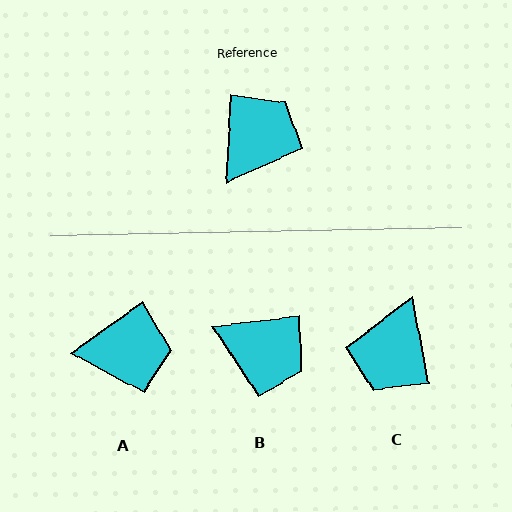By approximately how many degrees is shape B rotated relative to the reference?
Approximately 80 degrees clockwise.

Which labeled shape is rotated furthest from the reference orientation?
C, about 166 degrees away.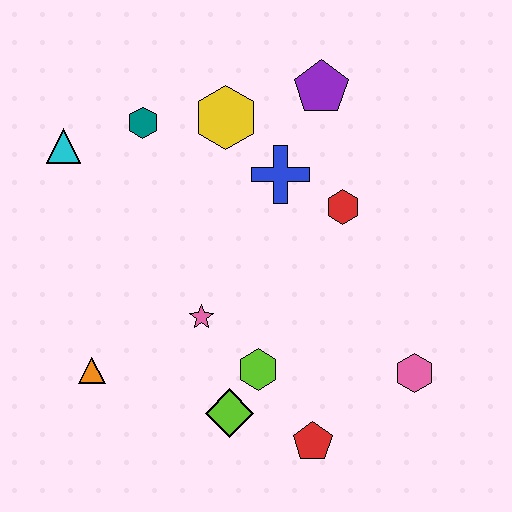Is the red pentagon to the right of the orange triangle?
Yes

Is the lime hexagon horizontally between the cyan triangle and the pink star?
No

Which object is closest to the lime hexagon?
The lime diamond is closest to the lime hexagon.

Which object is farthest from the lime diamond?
The purple pentagon is farthest from the lime diamond.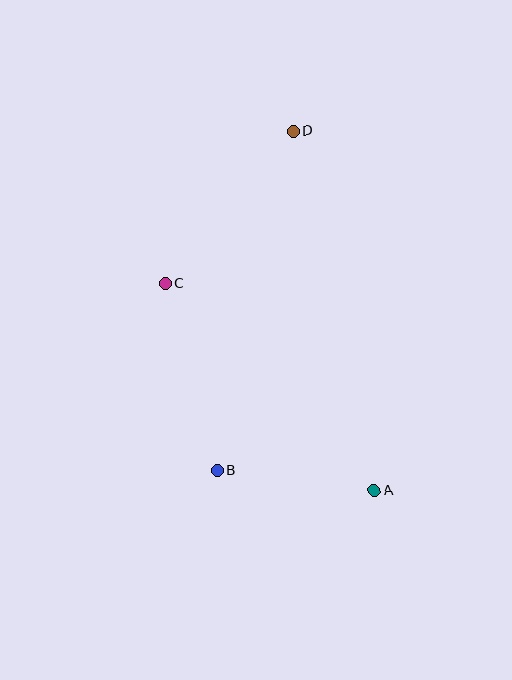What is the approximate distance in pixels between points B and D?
The distance between B and D is approximately 348 pixels.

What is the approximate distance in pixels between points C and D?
The distance between C and D is approximately 198 pixels.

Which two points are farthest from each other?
Points A and D are farthest from each other.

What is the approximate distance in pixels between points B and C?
The distance between B and C is approximately 195 pixels.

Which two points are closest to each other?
Points A and B are closest to each other.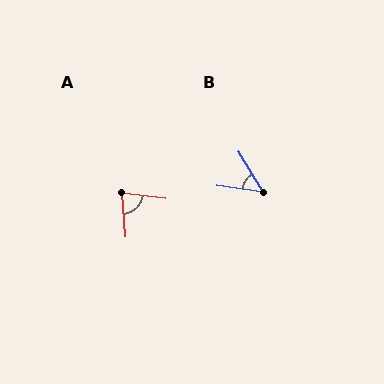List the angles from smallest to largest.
B (51°), A (78°).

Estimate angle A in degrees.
Approximately 78 degrees.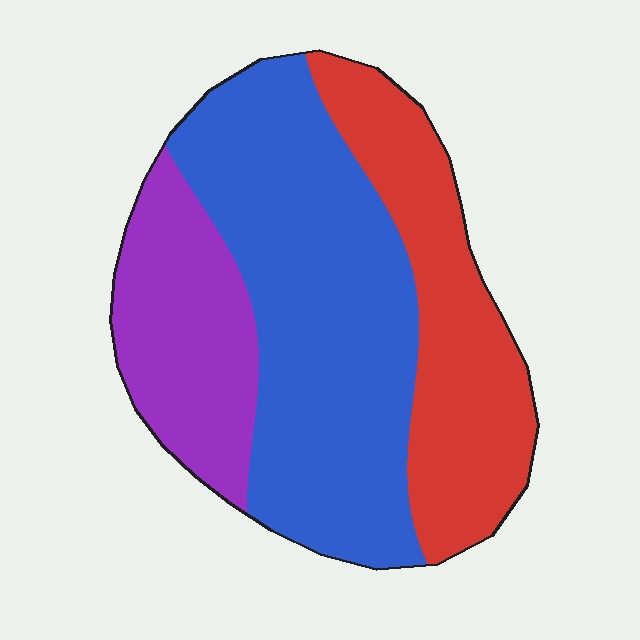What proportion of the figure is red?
Red covers around 30% of the figure.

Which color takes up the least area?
Purple, at roughly 20%.